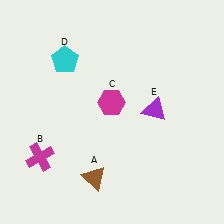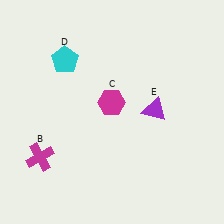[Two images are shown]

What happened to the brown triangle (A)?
The brown triangle (A) was removed in Image 2. It was in the bottom-left area of Image 1.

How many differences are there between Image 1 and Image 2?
There is 1 difference between the two images.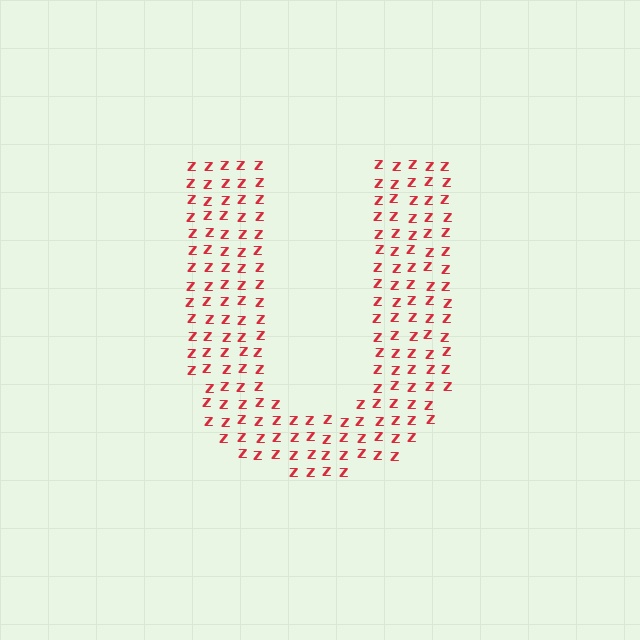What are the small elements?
The small elements are letter Z's.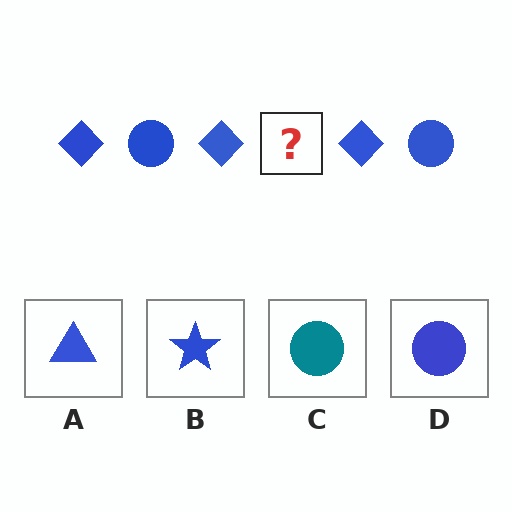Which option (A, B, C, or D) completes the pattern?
D.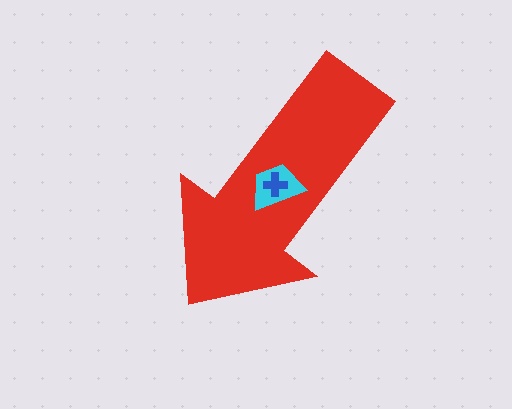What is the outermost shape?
The red arrow.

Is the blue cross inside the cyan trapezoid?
Yes.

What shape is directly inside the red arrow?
The cyan trapezoid.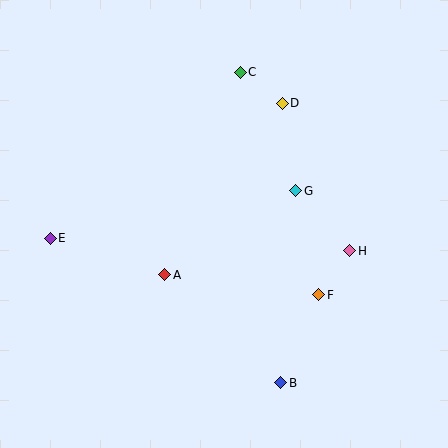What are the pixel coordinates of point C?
Point C is at (240, 72).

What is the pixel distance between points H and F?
The distance between H and F is 54 pixels.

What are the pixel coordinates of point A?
Point A is at (165, 275).